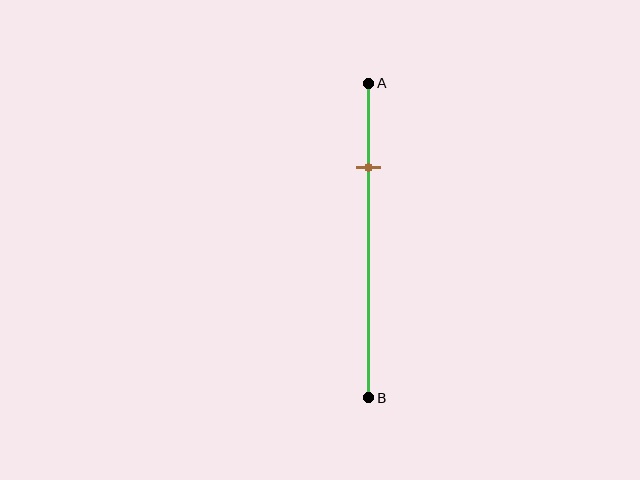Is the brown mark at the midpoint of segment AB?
No, the mark is at about 25% from A, not at the 50% midpoint.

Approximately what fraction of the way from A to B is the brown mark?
The brown mark is approximately 25% of the way from A to B.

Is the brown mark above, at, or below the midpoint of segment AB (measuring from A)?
The brown mark is above the midpoint of segment AB.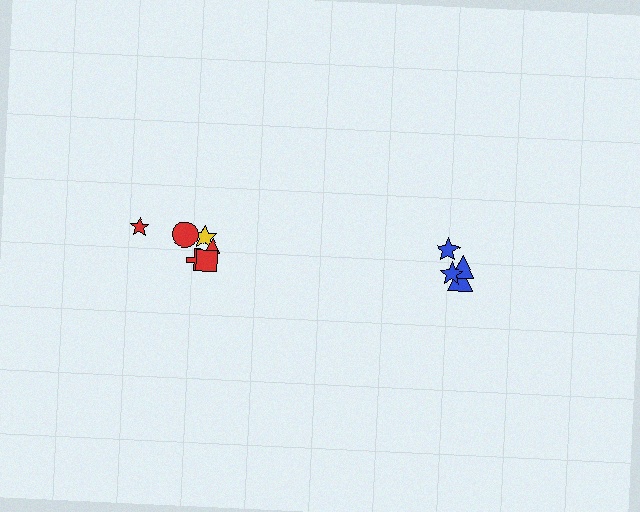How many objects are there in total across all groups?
There are 10 objects.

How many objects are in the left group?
There are 6 objects.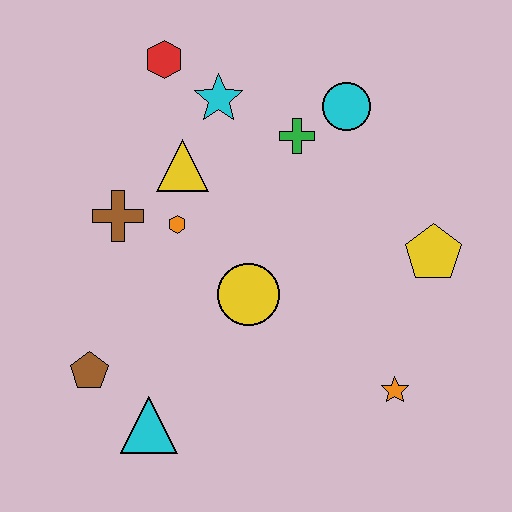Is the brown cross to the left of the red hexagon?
Yes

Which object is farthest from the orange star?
The red hexagon is farthest from the orange star.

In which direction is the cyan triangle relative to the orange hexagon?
The cyan triangle is below the orange hexagon.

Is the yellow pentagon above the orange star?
Yes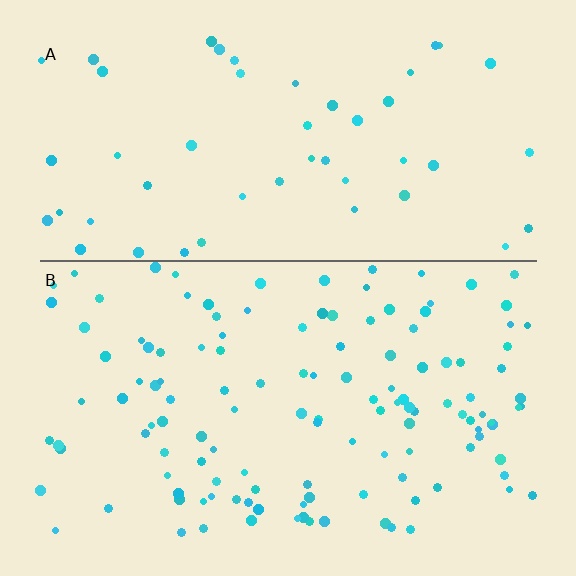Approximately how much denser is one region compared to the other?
Approximately 2.6× — region B over region A.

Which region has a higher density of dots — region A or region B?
B (the bottom).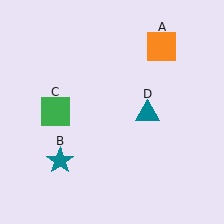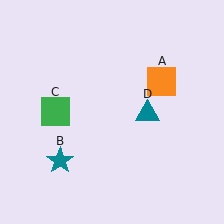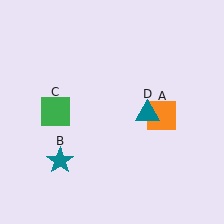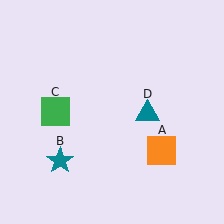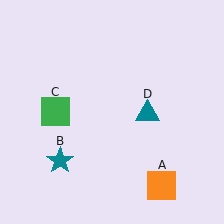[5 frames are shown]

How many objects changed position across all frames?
1 object changed position: orange square (object A).